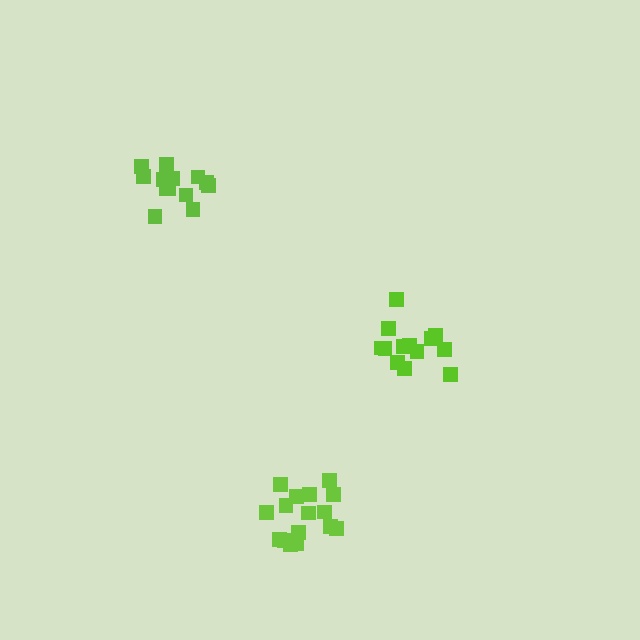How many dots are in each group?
Group 1: 13 dots, Group 2: 16 dots, Group 3: 13 dots (42 total).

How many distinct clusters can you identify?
There are 3 distinct clusters.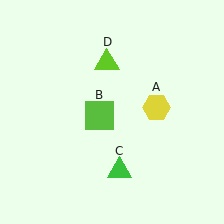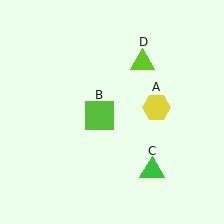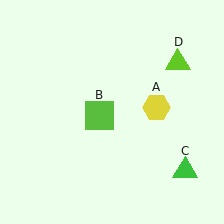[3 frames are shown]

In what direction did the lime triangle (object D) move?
The lime triangle (object D) moved right.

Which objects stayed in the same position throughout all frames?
Yellow hexagon (object A) and lime square (object B) remained stationary.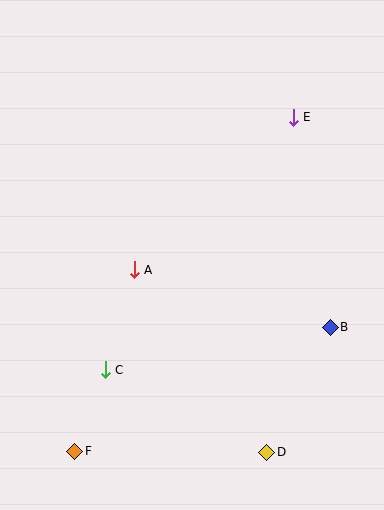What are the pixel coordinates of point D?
Point D is at (267, 452).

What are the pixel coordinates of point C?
Point C is at (105, 370).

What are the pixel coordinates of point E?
Point E is at (293, 117).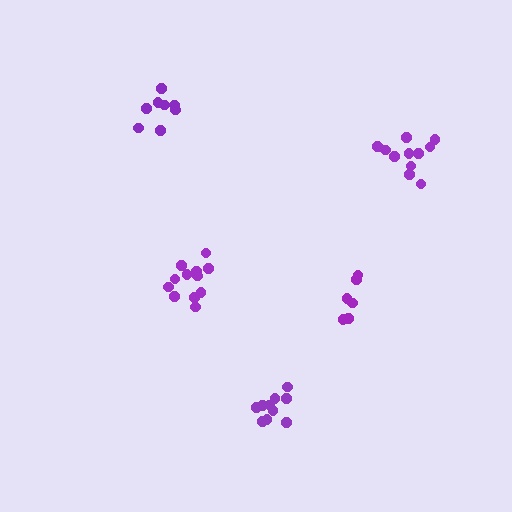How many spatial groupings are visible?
There are 5 spatial groupings.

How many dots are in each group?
Group 1: 8 dots, Group 2: 11 dots, Group 3: 12 dots, Group 4: 6 dots, Group 5: 10 dots (47 total).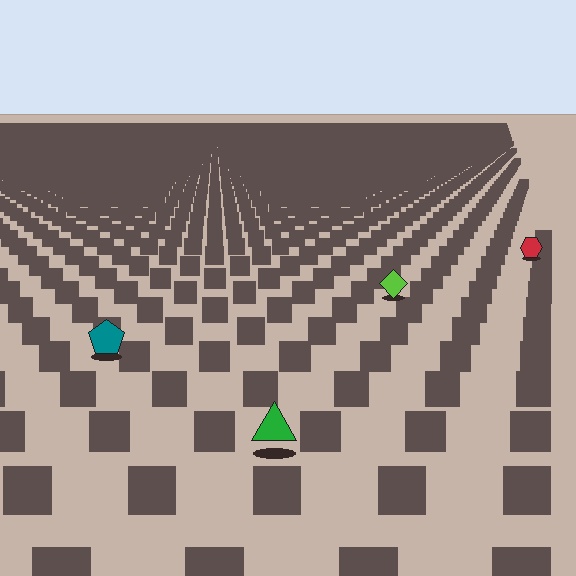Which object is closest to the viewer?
The green triangle is closest. The texture marks near it are larger and more spread out.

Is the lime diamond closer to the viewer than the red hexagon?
Yes. The lime diamond is closer — you can tell from the texture gradient: the ground texture is coarser near it.